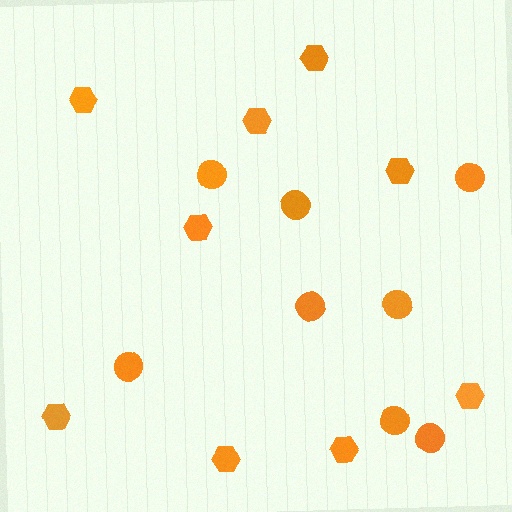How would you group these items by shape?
There are 2 groups: one group of hexagons (9) and one group of circles (8).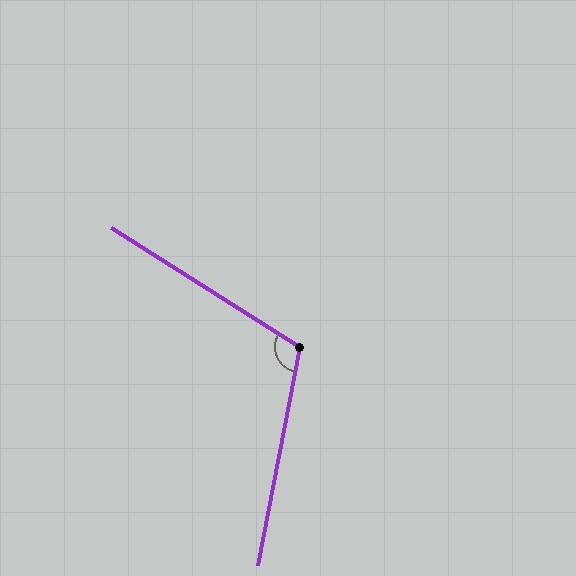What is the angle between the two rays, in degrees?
Approximately 111 degrees.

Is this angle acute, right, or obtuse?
It is obtuse.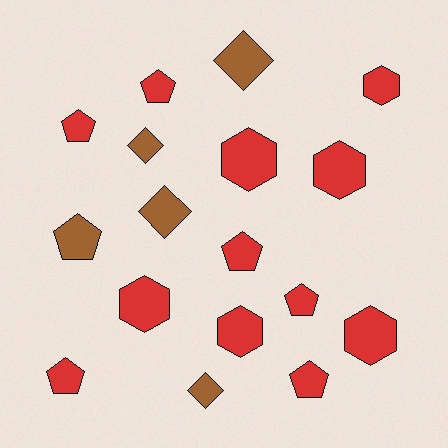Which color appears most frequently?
Red, with 12 objects.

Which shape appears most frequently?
Pentagon, with 7 objects.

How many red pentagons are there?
There are 6 red pentagons.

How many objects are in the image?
There are 17 objects.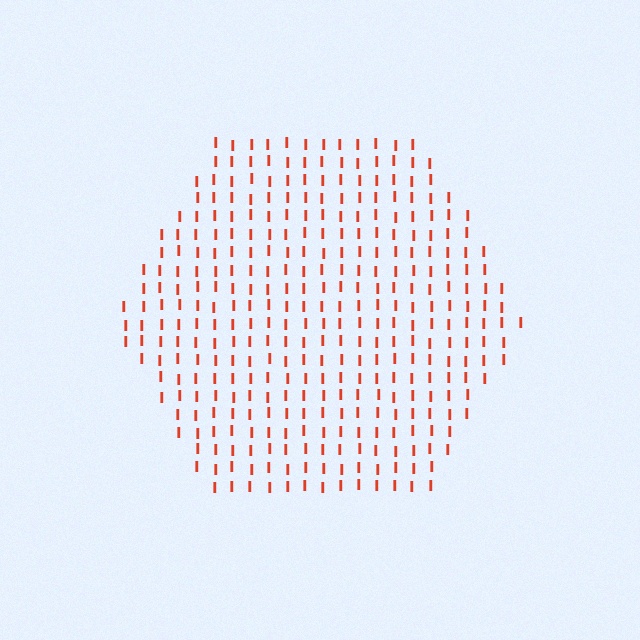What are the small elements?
The small elements are letter I's.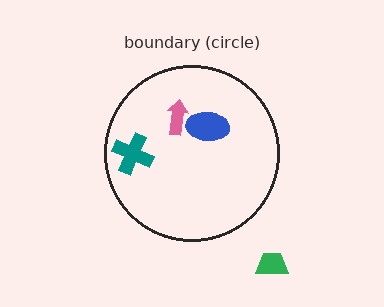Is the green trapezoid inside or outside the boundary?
Outside.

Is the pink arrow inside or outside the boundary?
Inside.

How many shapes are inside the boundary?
3 inside, 1 outside.